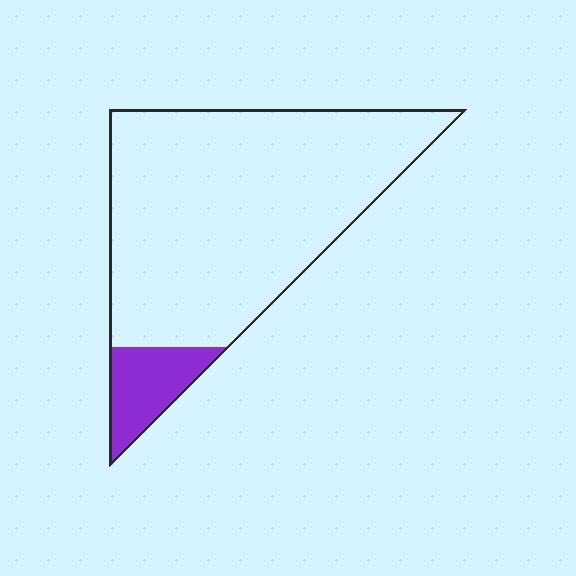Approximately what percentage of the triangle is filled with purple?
Approximately 10%.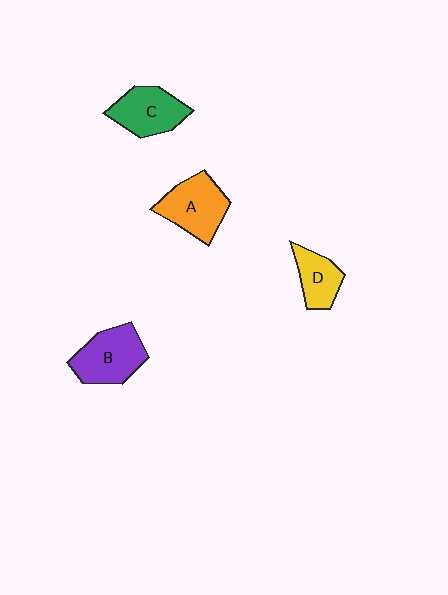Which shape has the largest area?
Shape B (purple).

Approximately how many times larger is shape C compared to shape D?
Approximately 1.4 times.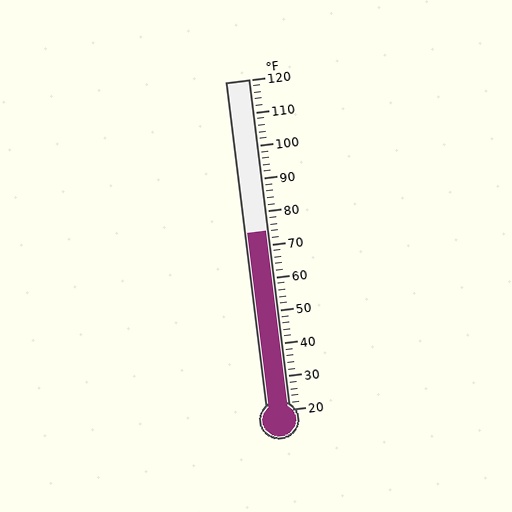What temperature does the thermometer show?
The thermometer shows approximately 74°F.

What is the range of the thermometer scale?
The thermometer scale ranges from 20°F to 120°F.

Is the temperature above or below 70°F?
The temperature is above 70°F.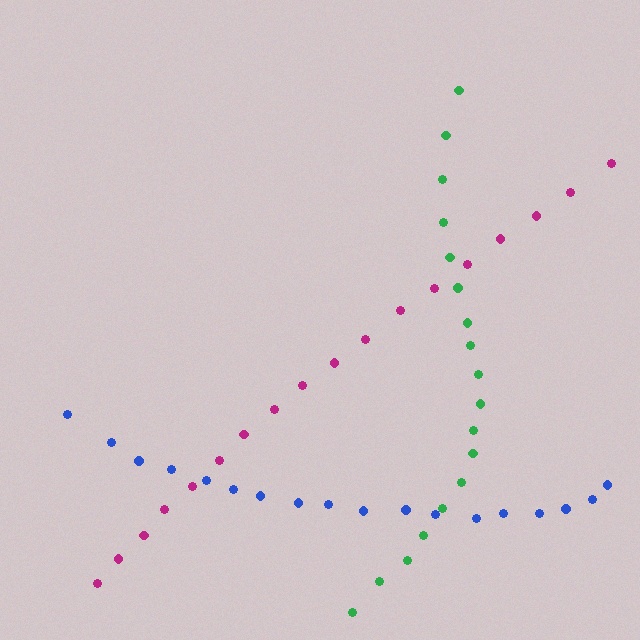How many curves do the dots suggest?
There are 3 distinct paths.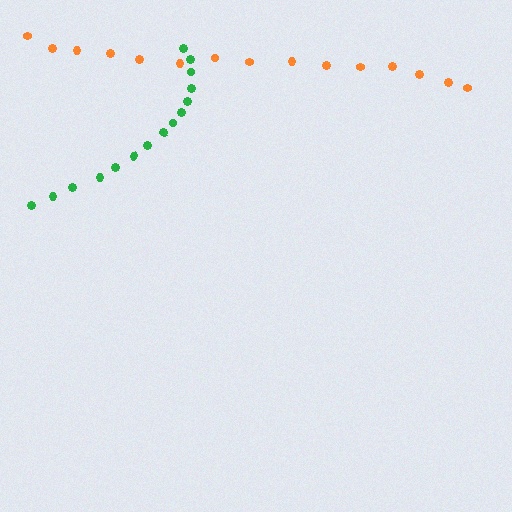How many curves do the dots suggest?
There are 2 distinct paths.